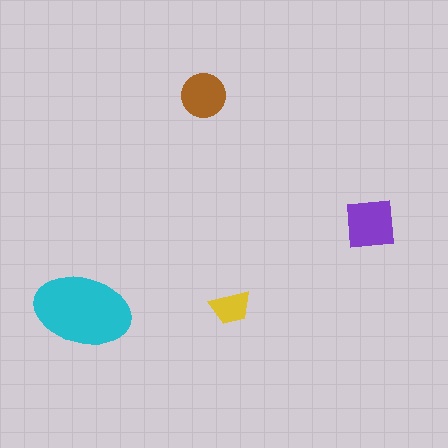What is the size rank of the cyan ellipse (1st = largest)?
1st.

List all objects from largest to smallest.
The cyan ellipse, the purple square, the brown circle, the yellow trapezoid.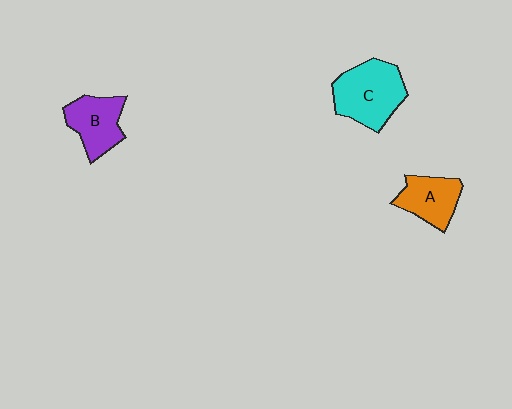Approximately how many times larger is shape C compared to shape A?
Approximately 1.5 times.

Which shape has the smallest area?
Shape A (orange).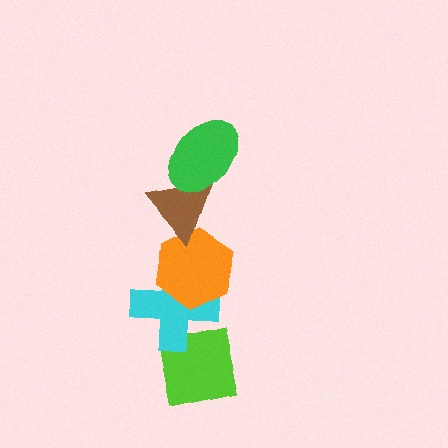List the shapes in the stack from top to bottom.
From top to bottom: the green ellipse, the brown triangle, the orange hexagon, the cyan cross, the lime square.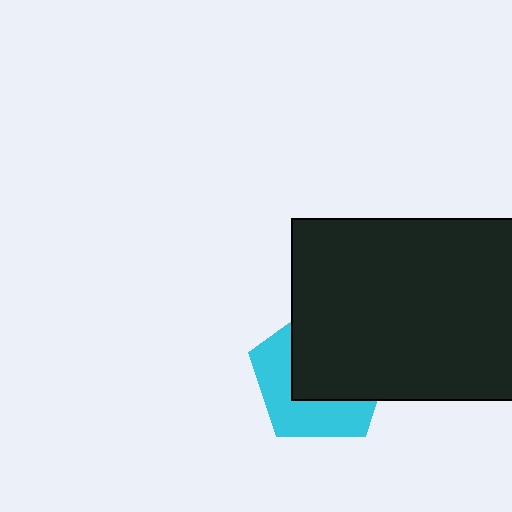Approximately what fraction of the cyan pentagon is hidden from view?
Roughly 56% of the cyan pentagon is hidden behind the black rectangle.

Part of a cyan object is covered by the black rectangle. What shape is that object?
It is a pentagon.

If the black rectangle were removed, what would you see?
You would see the complete cyan pentagon.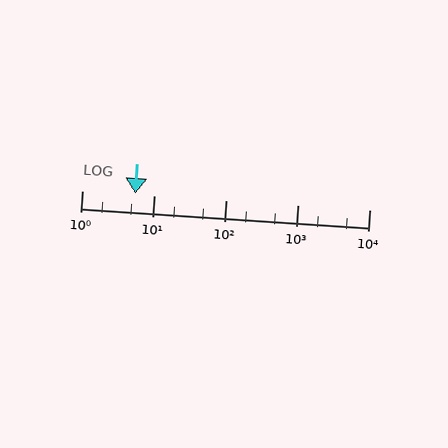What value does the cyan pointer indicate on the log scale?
The pointer indicates approximately 5.6.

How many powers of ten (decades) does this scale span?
The scale spans 4 decades, from 1 to 10000.